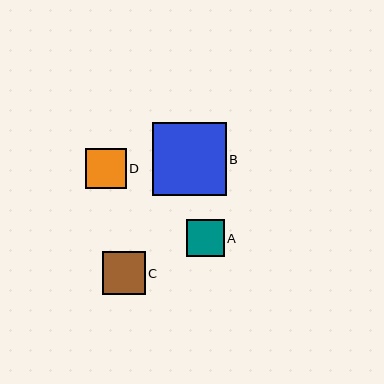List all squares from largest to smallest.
From largest to smallest: B, C, D, A.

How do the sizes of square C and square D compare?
Square C and square D are approximately the same size.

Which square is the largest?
Square B is the largest with a size of approximately 74 pixels.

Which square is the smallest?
Square A is the smallest with a size of approximately 38 pixels.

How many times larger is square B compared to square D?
Square B is approximately 1.8 times the size of square D.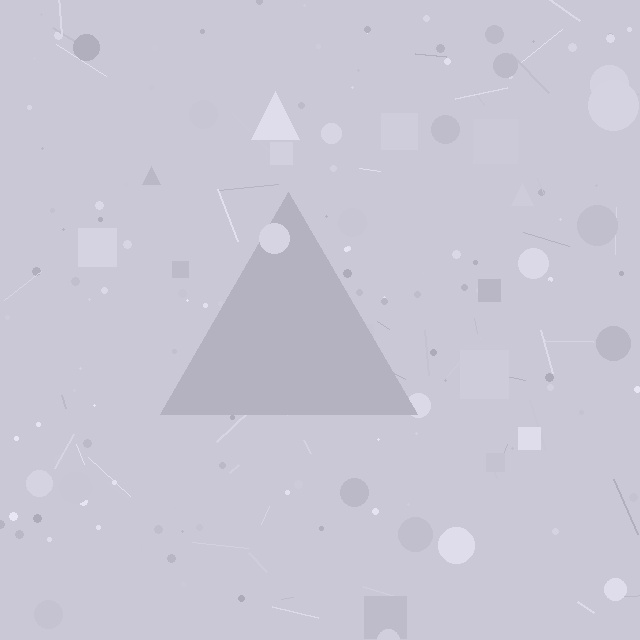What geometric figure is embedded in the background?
A triangle is embedded in the background.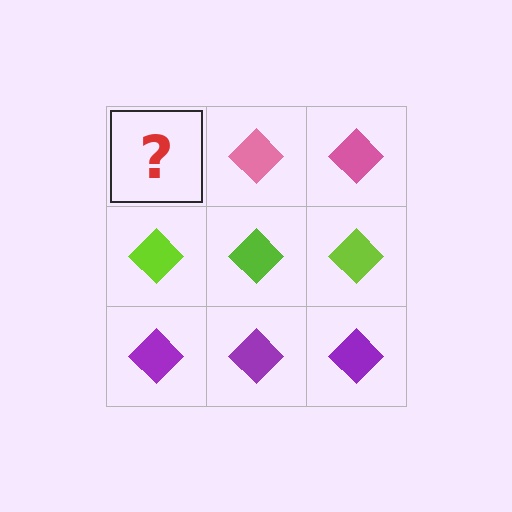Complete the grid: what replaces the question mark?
The question mark should be replaced with a pink diamond.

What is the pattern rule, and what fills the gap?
The rule is that each row has a consistent color. The gap should be filled with a pink diamond.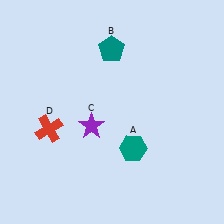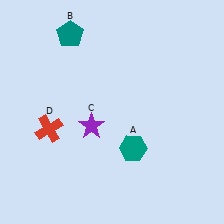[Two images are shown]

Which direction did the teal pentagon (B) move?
The teal pentagon (B) moved left.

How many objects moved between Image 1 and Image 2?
1 object moved between the two images.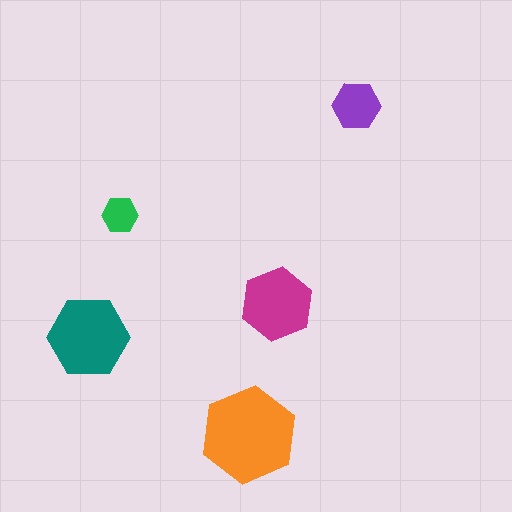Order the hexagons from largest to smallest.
the orange one, the teal one, the magenta one, the purple one, the green one.